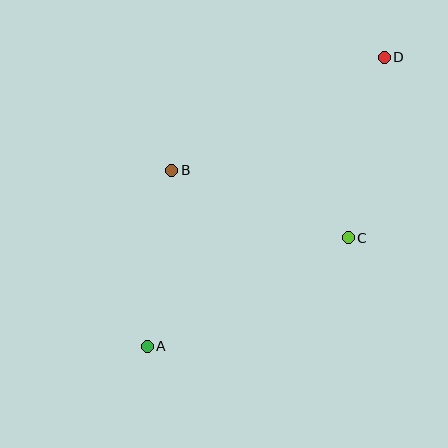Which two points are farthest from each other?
Points A and D are farthest from each other.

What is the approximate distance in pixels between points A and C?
The distance between A and C is approximately 228 pixels.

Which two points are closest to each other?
Points A and B are closest to each other.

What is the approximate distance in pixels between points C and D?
The distance between C and D is approximately 184 pixels.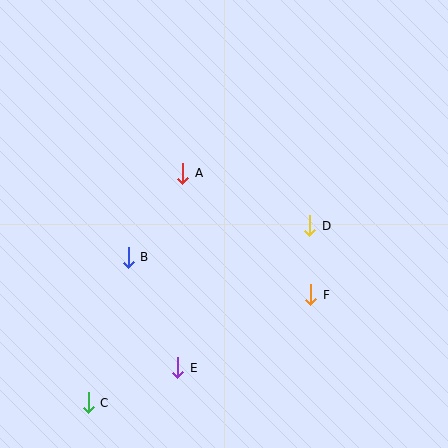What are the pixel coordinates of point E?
Point E is at (178, 368).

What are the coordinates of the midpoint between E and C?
The midpoint between E and C is at (133, 385).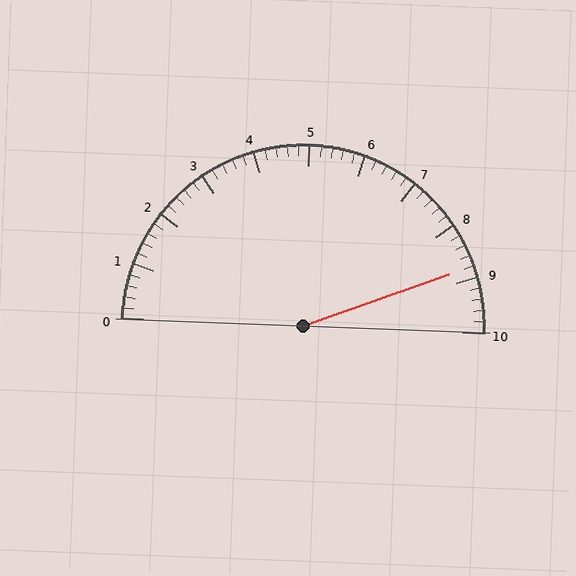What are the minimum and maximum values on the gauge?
The gauge ranges from 0 to 10.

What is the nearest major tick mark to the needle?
The nearest major tick mark is 9.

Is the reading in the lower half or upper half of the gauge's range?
The reading is in the upper half of the range (0 to 10).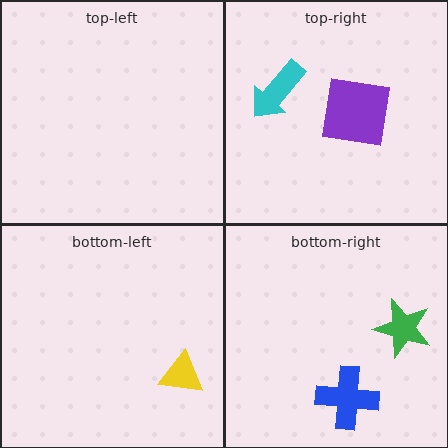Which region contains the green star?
The bottom-right region.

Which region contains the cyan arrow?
The top-right region.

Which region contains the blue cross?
The bottom-right region.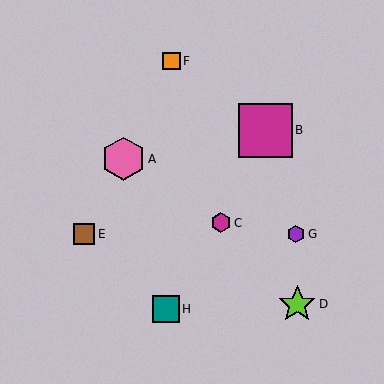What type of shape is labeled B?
Shape B is a magenta square.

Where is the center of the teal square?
The center of the teal square is at (166, 309).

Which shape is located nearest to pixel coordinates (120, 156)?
The pink hexagon (labeled A) at (124, 159) is nearest to that location.